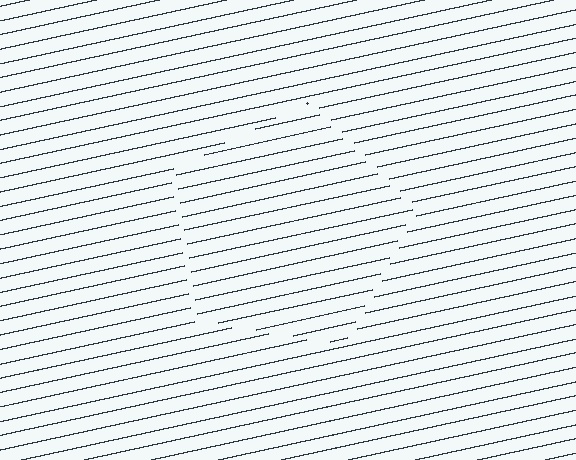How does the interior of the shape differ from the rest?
The interior of the shape contains the same grating, shifted by half a period — the contour is defined by the phase discontinuity where line-ends from the inner and outer gratings abut.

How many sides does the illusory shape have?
5 sides — the line-ends trace a pentagon.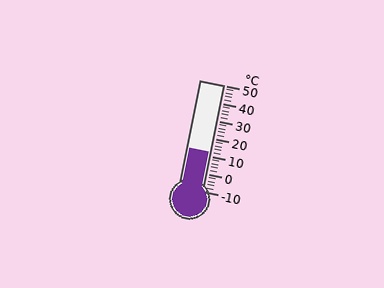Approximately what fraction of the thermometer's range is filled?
The thermometer is filled to approximately 35% of its range.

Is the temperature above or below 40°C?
The temperature is below 40°C.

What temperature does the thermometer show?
The thermometer shows approximately 12°C.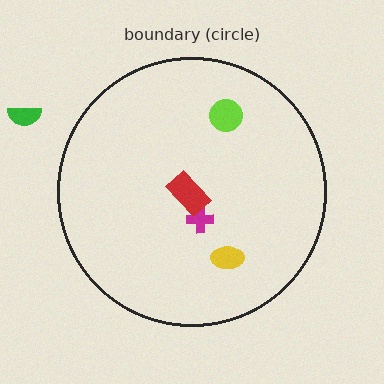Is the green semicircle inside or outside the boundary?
Outside.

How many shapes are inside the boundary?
4 inside, 1 outside.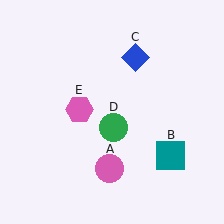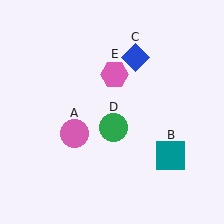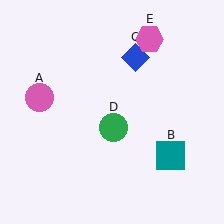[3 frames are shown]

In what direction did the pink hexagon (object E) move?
The pink hexagon (object E) moved up and to the right.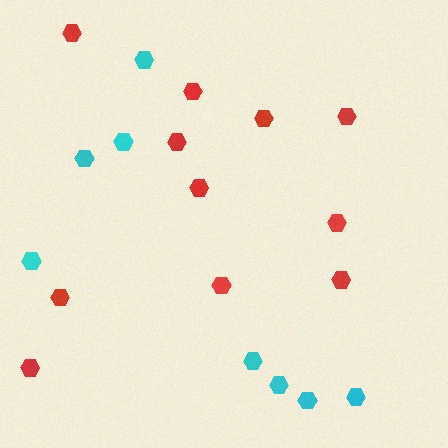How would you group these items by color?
There are 2 groups: one group of cyan hexagons (8) and one group of red hexagons (11).